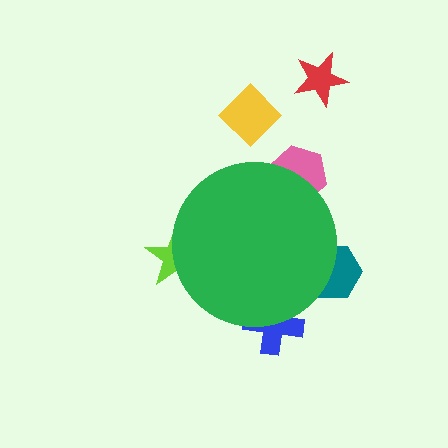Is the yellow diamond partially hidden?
No, the yellow diamond is fully visible.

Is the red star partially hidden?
No, the red star is fully visible.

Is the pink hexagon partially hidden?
Yes, the pink hexagon is partially hidden behind the green circle.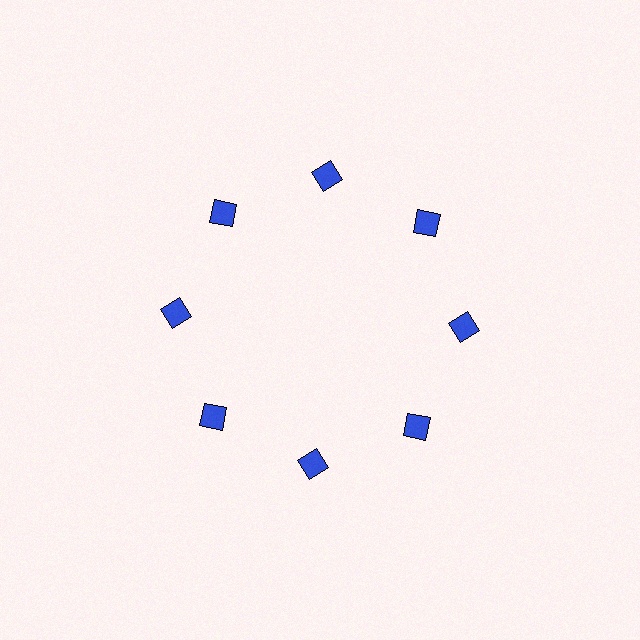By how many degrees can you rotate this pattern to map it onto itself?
The pattern maps onto itself every 45 degrees of rotation.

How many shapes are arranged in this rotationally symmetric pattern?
There are 8 shapes, arranged in 8 groups of 1.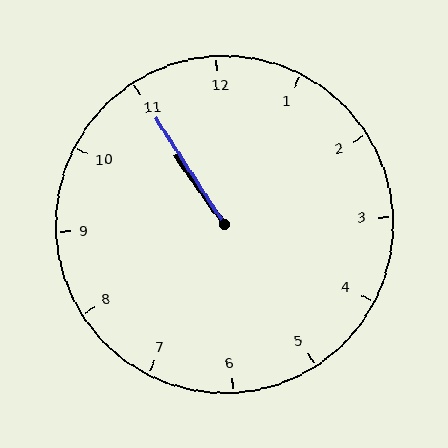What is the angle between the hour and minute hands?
Approximately 2 degrees.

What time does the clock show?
10:55.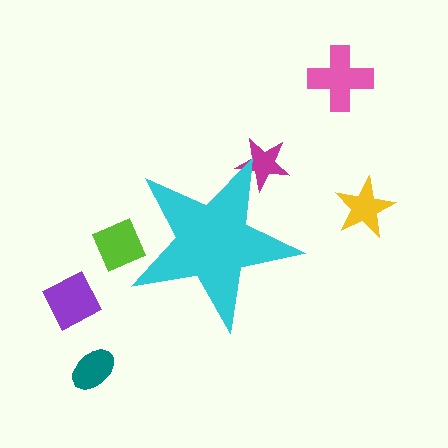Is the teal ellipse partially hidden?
No, the teal ellipse is fully visible.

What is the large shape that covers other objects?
A cyan star.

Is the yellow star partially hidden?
No, the yellow star is fully visible.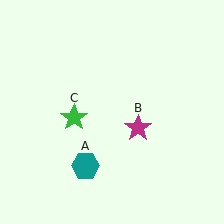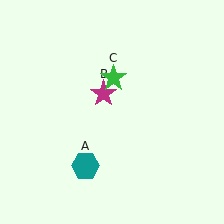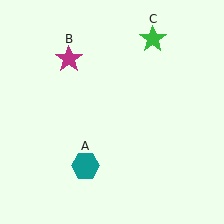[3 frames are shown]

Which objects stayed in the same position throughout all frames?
Teal hexagon (object A) remained stationary.